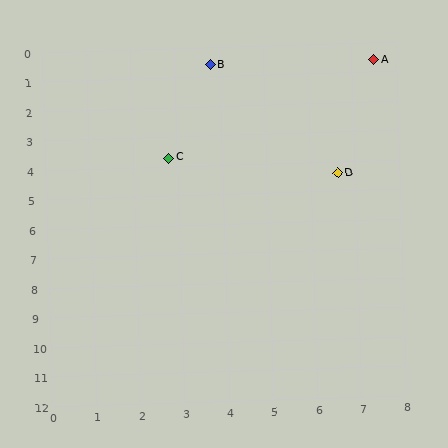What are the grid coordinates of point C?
Point C is at approximately (2.8, 3.7).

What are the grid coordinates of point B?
Point B is at approximately (3.8, 0.6).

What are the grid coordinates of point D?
Point D is at approximately (6.6, 4.4).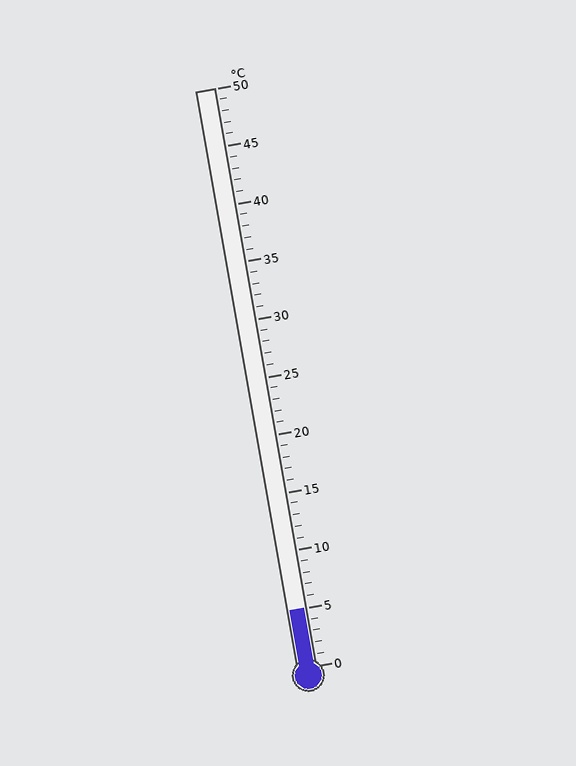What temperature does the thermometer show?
The thermometer shows approximately 5°C.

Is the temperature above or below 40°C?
The temperature is below 40°C.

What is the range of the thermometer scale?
The thermometer scale ranges from 0°C to 50°C.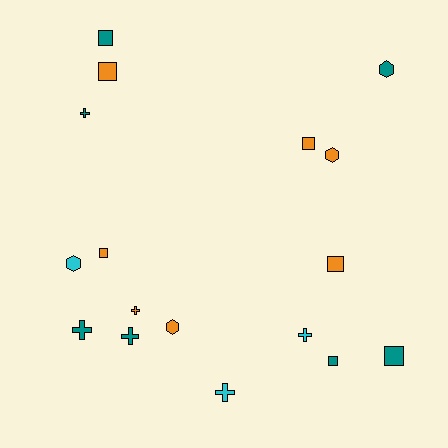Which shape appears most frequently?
Square, with 7 objects.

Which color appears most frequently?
Orange, with 7 objects.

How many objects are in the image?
There are 17 objects.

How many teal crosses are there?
There are 3 teal crosses.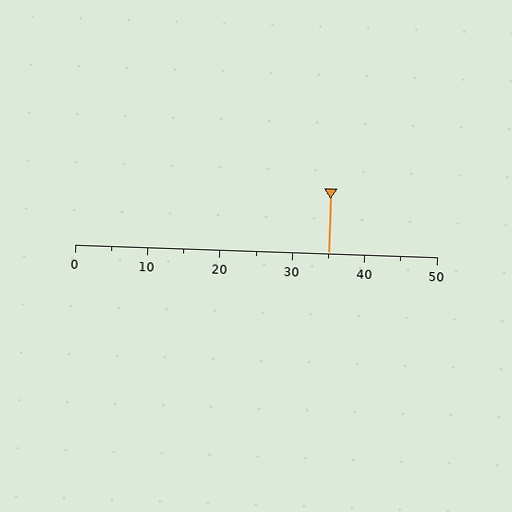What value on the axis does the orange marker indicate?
The marker indicates approximately 35.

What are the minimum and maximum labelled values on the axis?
The axis runs from 0 to 50.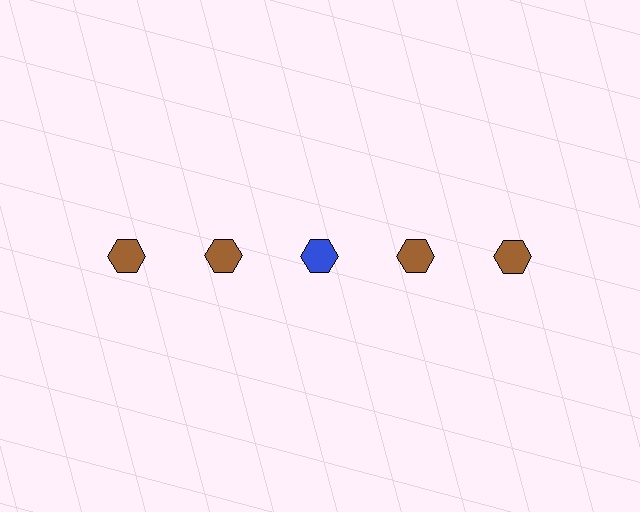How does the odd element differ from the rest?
It has a different color: blue instead of brown.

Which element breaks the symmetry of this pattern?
The blue hexagon in the top row, center column breaks the symmetry. All other shapes are brown hexagons.